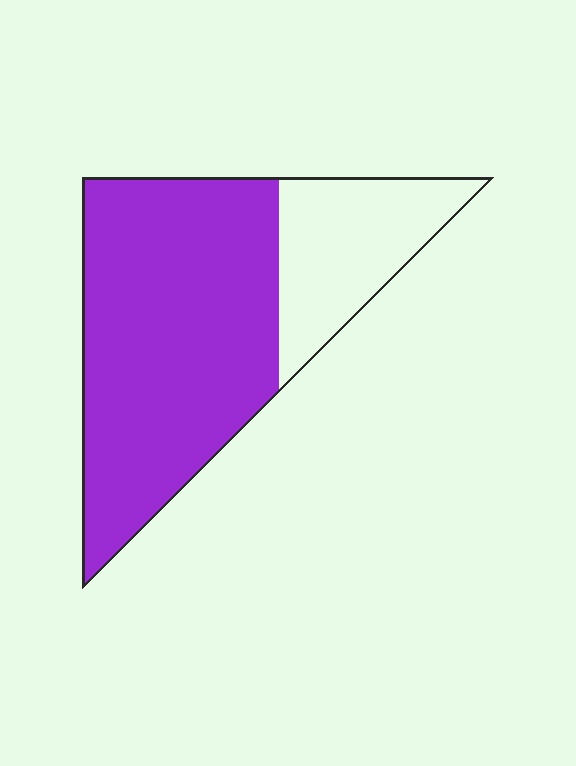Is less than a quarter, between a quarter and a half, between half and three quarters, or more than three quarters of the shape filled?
Between half and three quarters.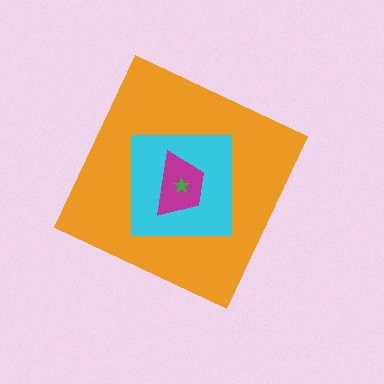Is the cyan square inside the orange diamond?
Yes.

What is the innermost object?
The green star.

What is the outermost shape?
The orange diamond.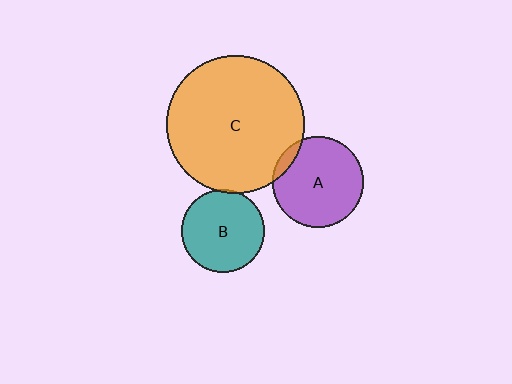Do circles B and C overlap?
Yes.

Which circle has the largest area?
Circle C (orange).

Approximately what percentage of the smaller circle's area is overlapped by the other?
Approximately 5%.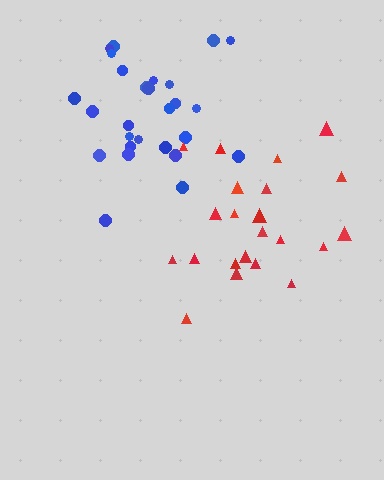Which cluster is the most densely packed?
Blue.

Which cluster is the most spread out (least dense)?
Red.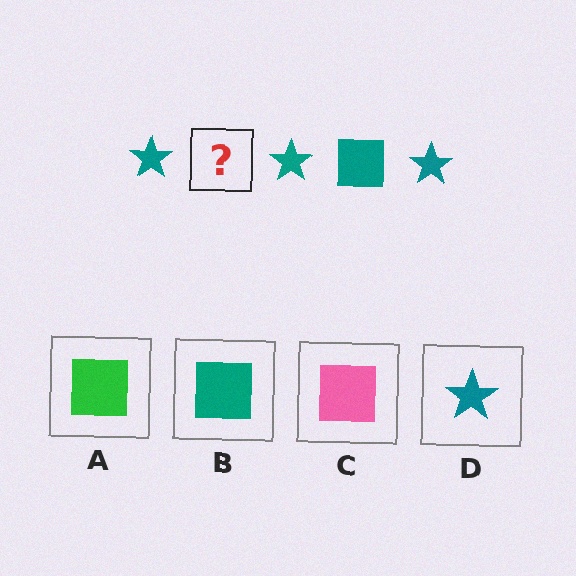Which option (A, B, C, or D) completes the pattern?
B.